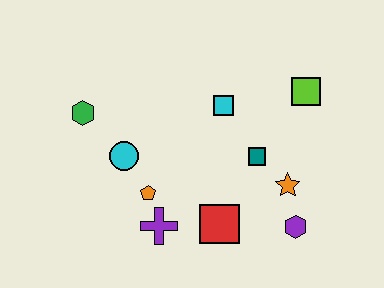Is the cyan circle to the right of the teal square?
No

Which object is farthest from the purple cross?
The lime square is farthest from the purple cross.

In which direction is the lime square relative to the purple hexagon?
The lime square is above the purple hexagon.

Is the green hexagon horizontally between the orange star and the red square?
No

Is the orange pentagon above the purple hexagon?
Yes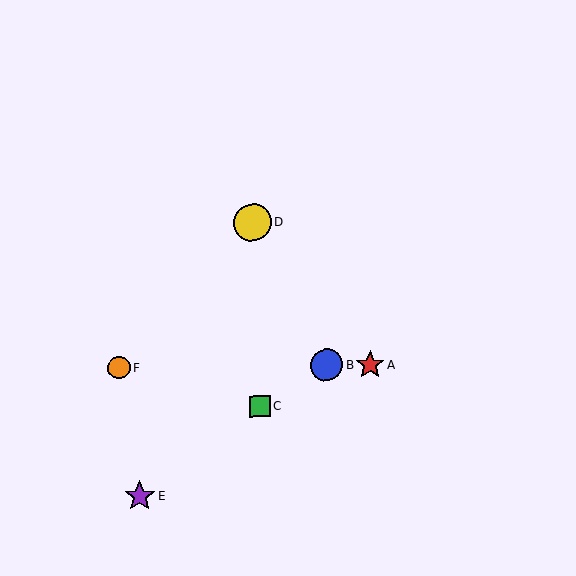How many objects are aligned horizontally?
3 objects (A, B, F) are aligned horizontally.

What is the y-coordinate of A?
Object A is at y≈364.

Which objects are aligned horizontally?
Objects A, B, F are aligned horizontally.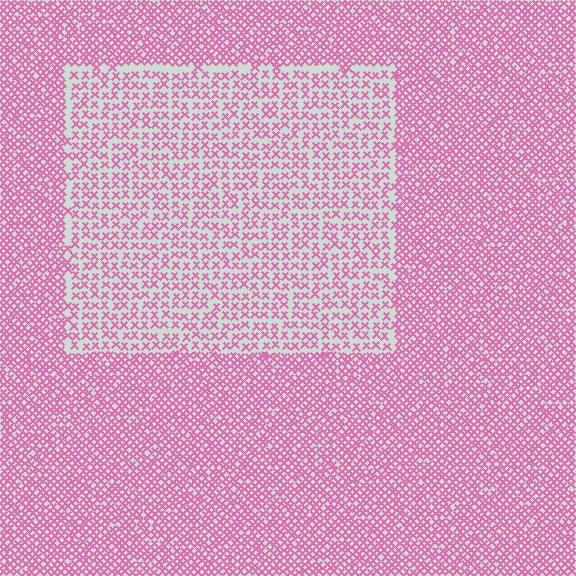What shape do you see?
I see a rectangle.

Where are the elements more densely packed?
The elements are more densely packed outside the rectangle boundary.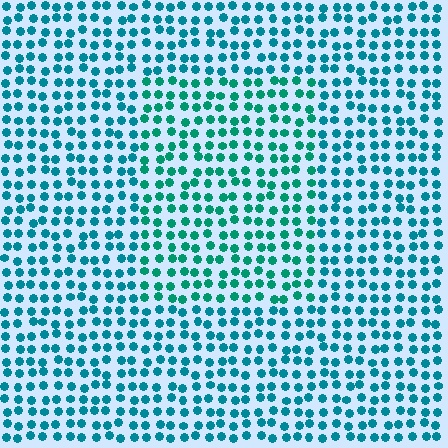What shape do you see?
I see a rectangle.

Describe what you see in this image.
The image is filled with small teal elements in a uniform arrangement. A rectangle-shaped region is visible where the elements are tinted to a slightly different hue, forming a subtle color boundary.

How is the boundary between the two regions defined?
The boundary is defined purely by a slight shift in hue (about 23 degrees). Spacing, size, and orientation are identical on both sides.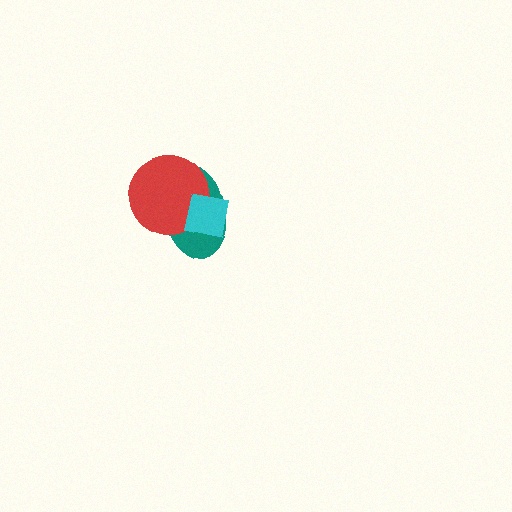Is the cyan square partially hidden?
No, no other shape covers it.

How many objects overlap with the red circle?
2 objects overlap with the red circle.